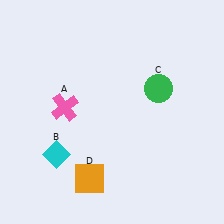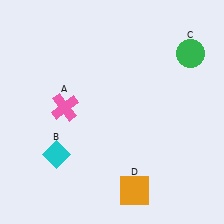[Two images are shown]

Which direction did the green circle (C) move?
The green circle (C) moved up.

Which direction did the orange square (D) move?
The orange square (D) moved right.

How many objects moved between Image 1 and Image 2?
2 objects moved between the two images.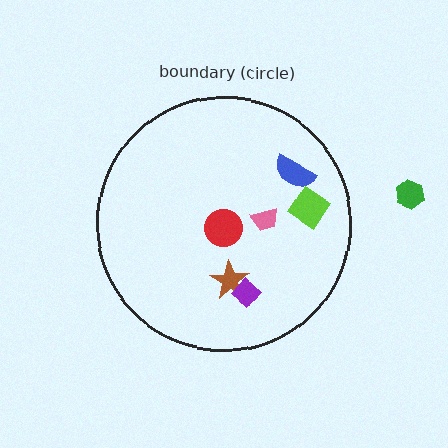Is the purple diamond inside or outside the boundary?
Inside.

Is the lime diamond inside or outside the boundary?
Inside.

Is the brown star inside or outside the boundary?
Inside.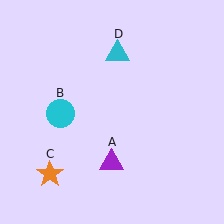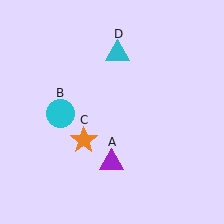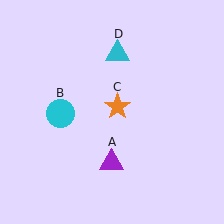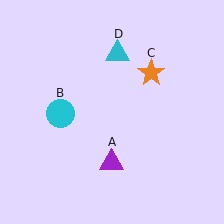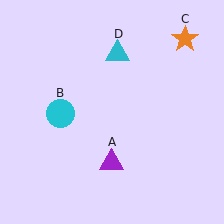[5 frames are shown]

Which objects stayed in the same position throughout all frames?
Purple triangle (object A) and cyan circle (object B) and cyan triangle (object D) remained stationary.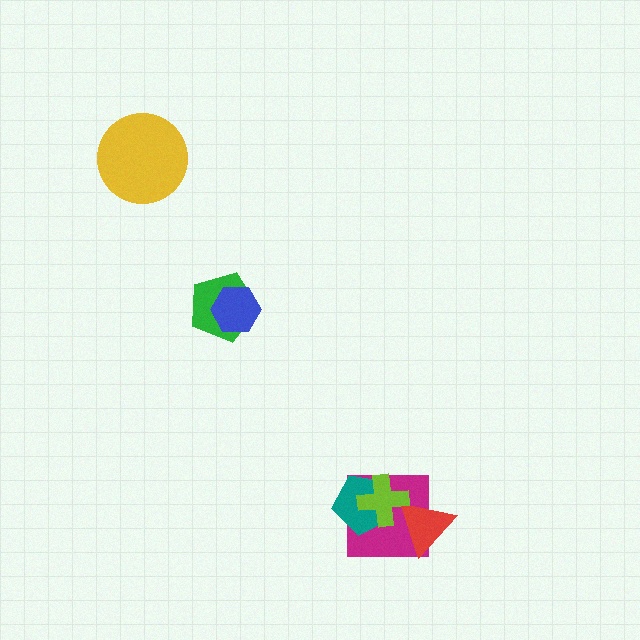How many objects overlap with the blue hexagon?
1 object overlaps with the blue hexagon.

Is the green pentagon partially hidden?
Yes, it is partially covered by another shape.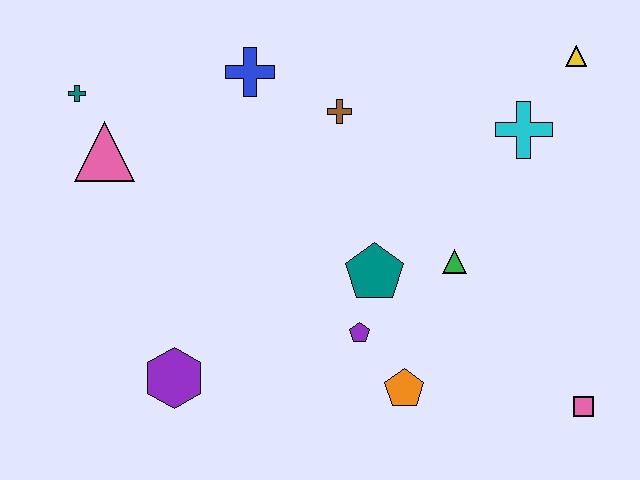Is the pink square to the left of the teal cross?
No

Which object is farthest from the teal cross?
The pink square is farthest from the teal cross.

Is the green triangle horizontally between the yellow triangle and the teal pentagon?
Yes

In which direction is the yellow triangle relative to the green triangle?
The yellow triangle is above the green triangle.